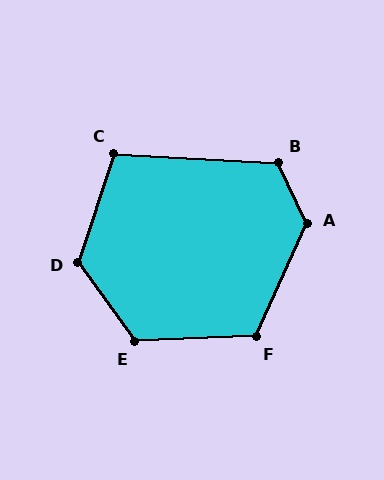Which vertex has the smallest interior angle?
C, at approximately 105 degrees.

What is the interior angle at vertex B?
Approximately 118 degrees (obtuse).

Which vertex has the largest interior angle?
A, at approximately 131 degrees.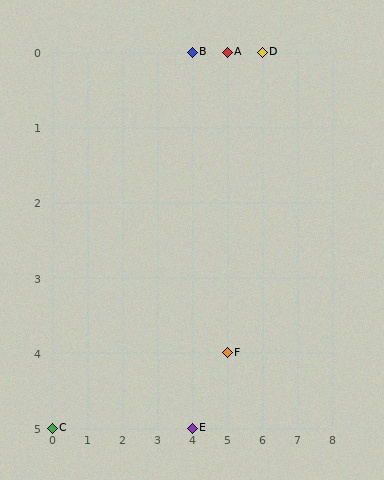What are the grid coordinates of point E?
Point E is at grid coordinates (4, 5).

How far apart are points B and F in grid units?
Points B and F are 1 column and 4 rows apart (about 4.1 grid units diagonally).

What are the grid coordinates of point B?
Point B is at grid coordinates (4, 0).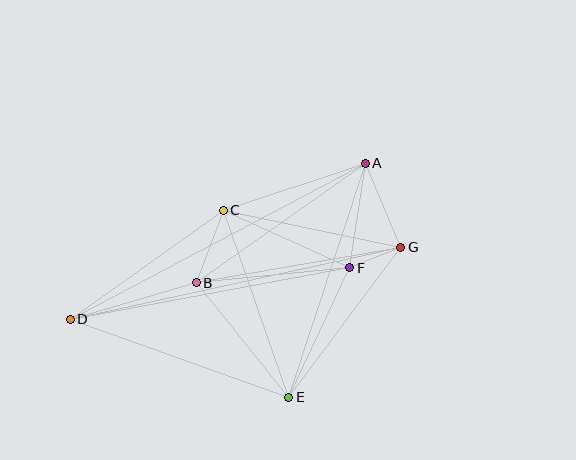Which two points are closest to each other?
Points F and G are closest to each other.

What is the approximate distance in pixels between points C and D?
The distance between C and D is approximately 187 pixels.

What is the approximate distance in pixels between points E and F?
The distance between E and F is approximately 143 pixels.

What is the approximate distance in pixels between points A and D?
The distance between A and D is approximately 334 pixels.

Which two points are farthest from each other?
Points D and G are farthest from each other.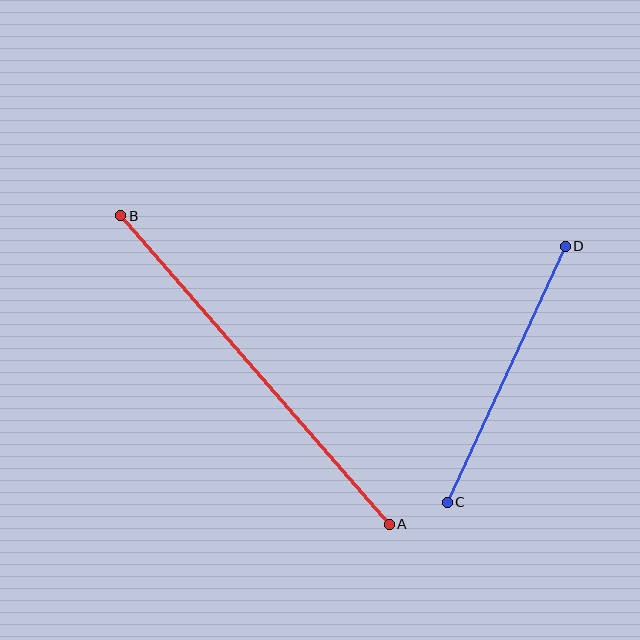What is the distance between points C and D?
The distance is approximately 282 pixels.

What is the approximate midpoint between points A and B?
The midpoint is at approximately (255, 370) pixels.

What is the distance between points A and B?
The distance is approximately 409 pixels.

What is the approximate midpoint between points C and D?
The midpoint is at approximately (506, 374) pixels.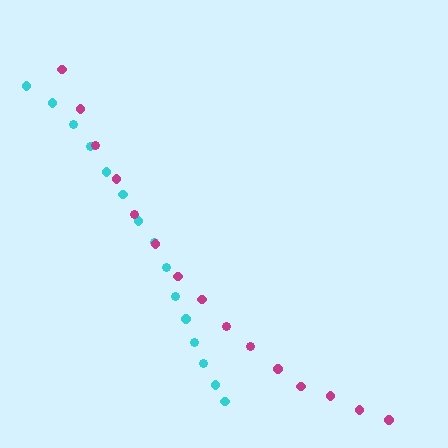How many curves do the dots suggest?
There are 2 distinct paths.